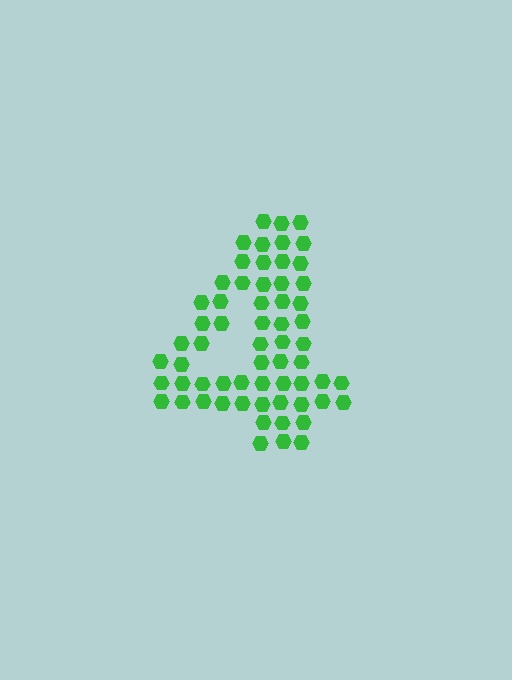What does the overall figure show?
The overall figure shows the digit 4.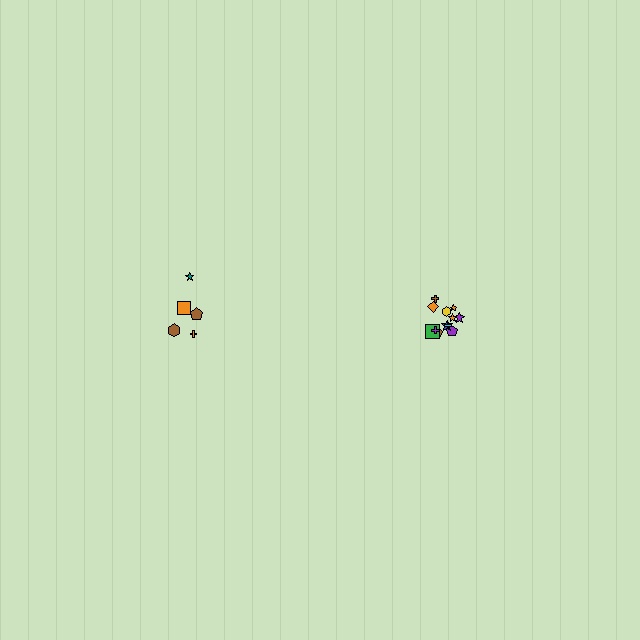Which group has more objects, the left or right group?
The right group.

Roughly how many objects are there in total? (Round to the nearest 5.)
Roughly 15 objects in total.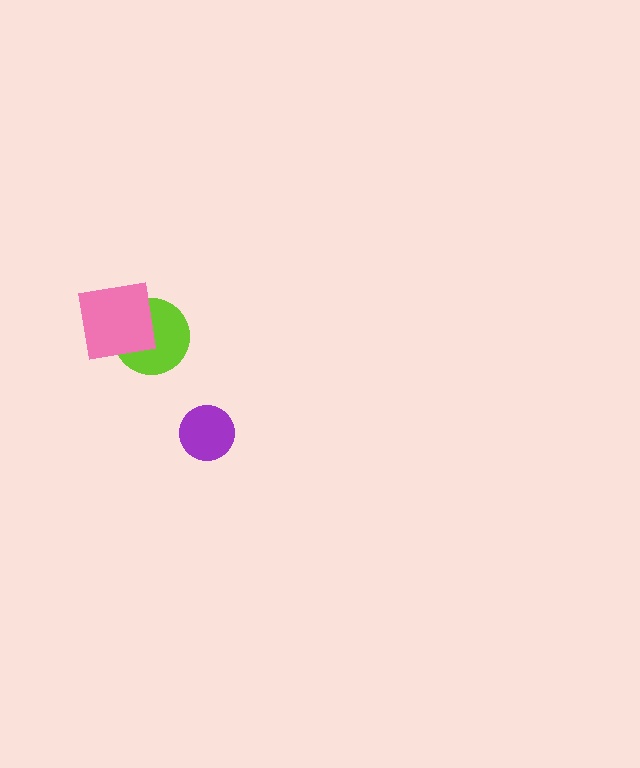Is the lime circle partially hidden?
Yes, it is partially covered by another shape.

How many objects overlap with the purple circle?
0 objects overlap with the purple circle.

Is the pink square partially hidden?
No, no other shape covers it.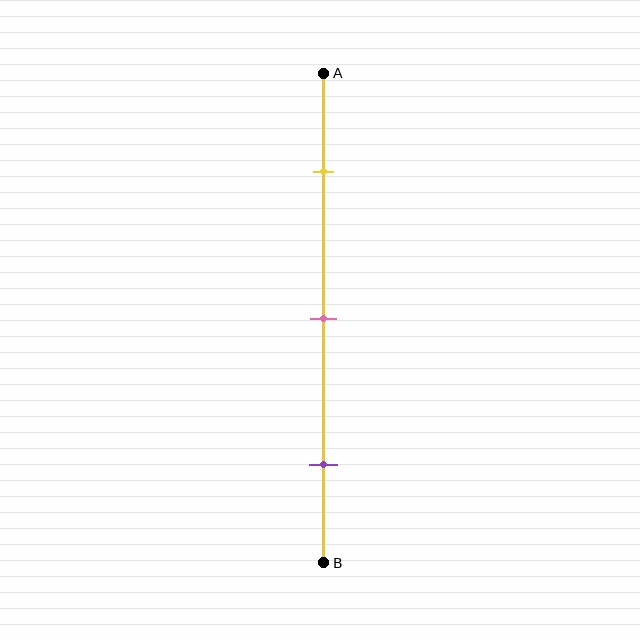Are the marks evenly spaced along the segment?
Yes, the marks are approximately evenly spaced.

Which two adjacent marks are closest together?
The yellow and pink marks are the closest adjacent pair.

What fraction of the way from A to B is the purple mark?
The purple mark is approximately 80% (0.8) of the way from A to B.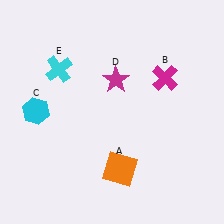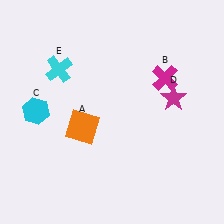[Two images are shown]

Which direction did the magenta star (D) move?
The magenta star (D) moved right.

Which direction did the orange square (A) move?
The orange square (A) moved up.